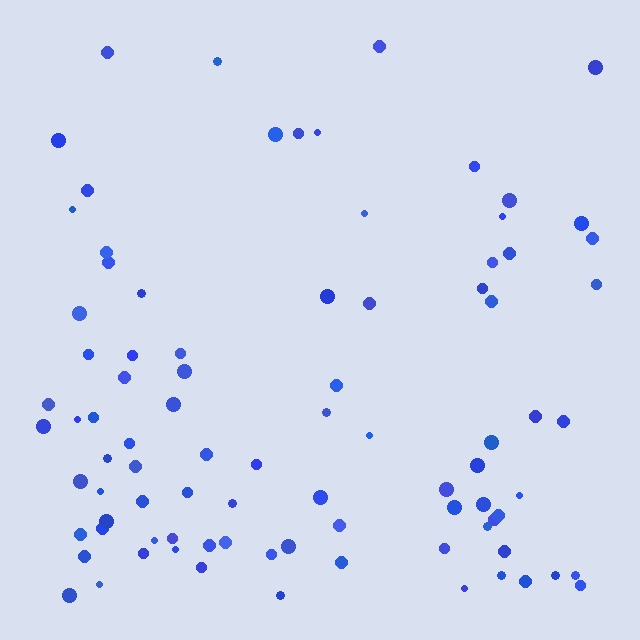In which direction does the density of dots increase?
From top to bottom, with the bottom side densest.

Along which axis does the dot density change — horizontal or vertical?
Vertical.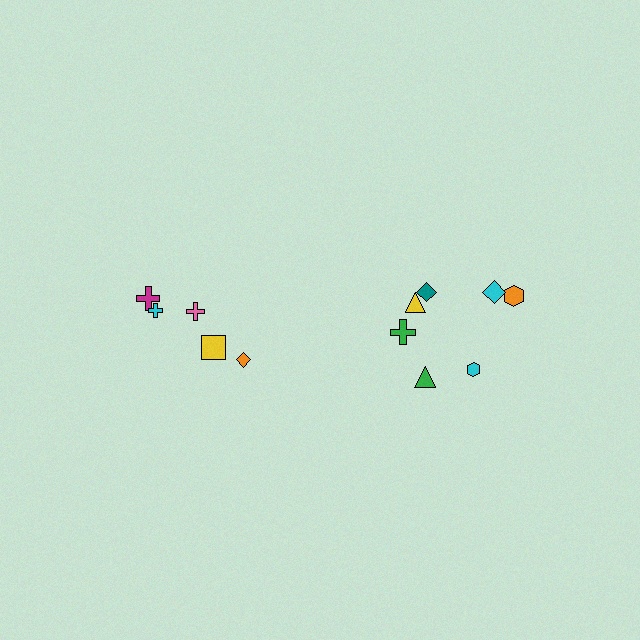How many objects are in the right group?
There are 7 objects.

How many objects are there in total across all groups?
There are 12 objects.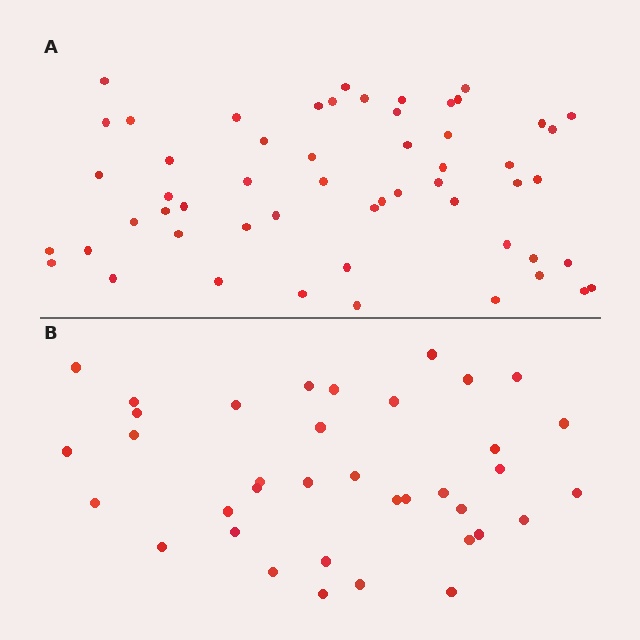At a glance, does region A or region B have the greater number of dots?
Region A (the top region) has more dots.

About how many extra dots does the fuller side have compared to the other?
Region A has approximately 20 more dots than region B.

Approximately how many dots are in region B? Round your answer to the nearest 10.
About 40 dots. (The exact count is 37, which rounds to 40.)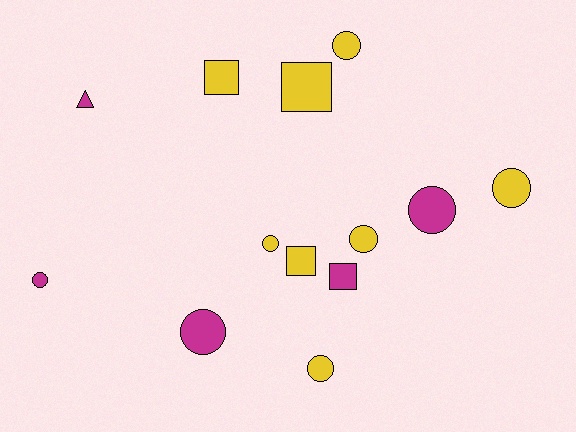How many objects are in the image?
There are 13 objects.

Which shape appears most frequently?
Circle, with 8 objects.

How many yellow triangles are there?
There are no yellow triangles.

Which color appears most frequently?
Yellow, with 8 objects.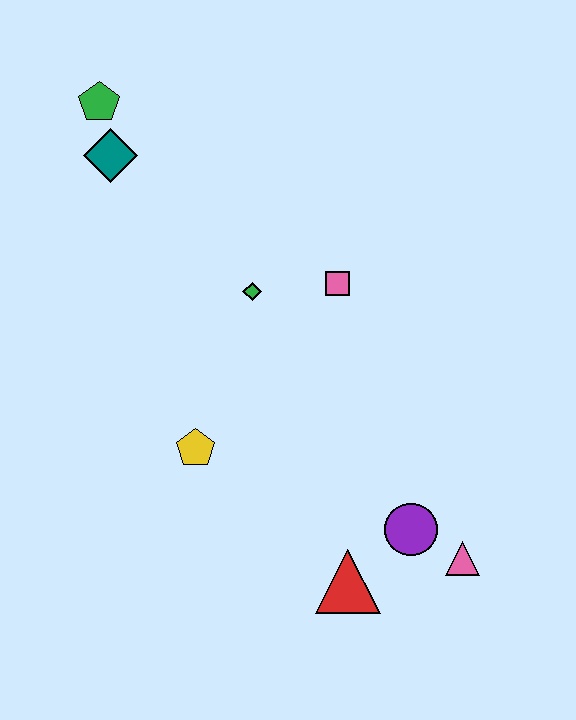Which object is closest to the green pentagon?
The teal diamond is closest to the green pentagon.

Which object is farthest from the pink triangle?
The green pentagon is farthest from the pink triangle.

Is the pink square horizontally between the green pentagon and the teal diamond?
No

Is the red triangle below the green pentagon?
Yes